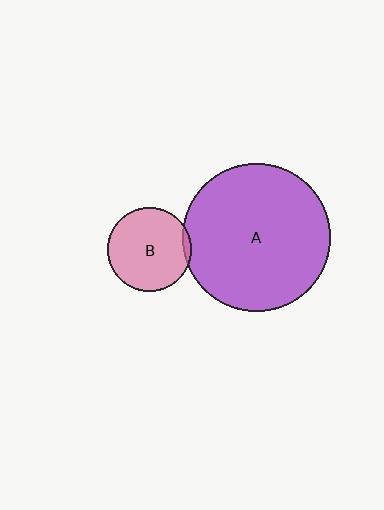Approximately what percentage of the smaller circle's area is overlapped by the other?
Approximately 5%.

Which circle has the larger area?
Circle A (purple).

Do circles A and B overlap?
Yes.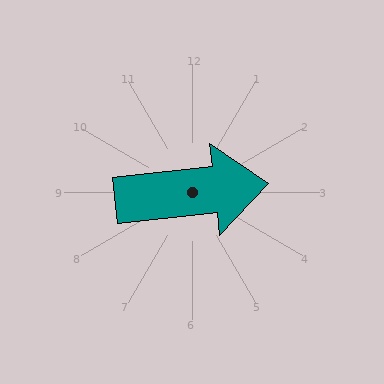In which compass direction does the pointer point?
East.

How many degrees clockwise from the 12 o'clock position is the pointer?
Approximately 84 degrees.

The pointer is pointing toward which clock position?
Roughly 3 o'clock.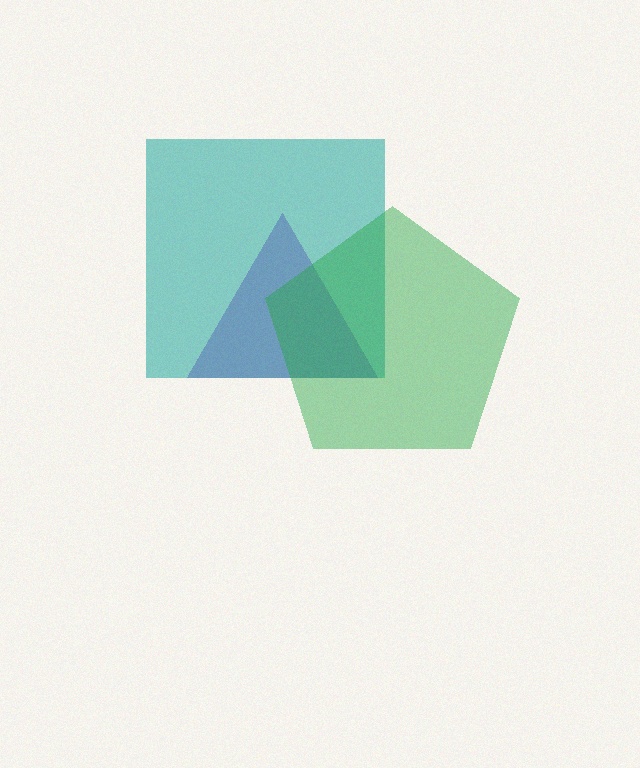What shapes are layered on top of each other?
The layered shapes are: a purple triangle, a teal square, a green pentagon.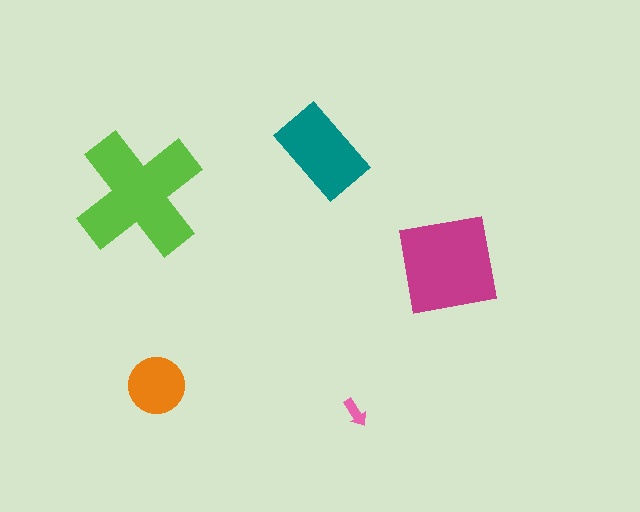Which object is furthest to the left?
The lime cross is leftmost.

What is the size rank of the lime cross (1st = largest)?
1st.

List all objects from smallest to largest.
The pink arrow, the orange circle, the teal rectangle, the magenta square, the lime cross.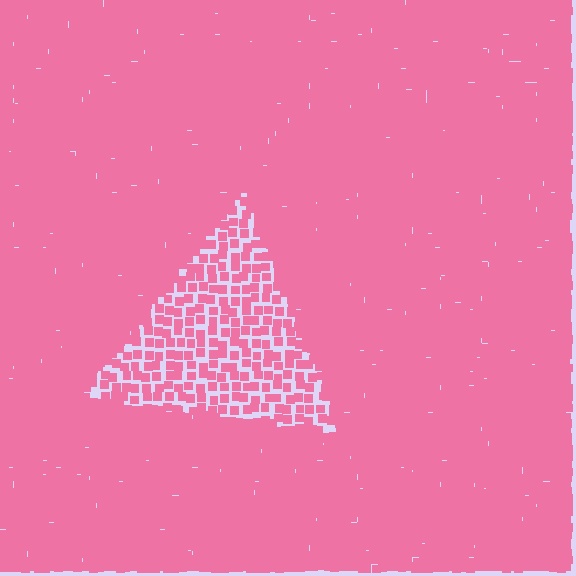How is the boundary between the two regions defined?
The boundary is defined by a change in element density (approximately 2.5x ratio). All elements are the same color, size, and shape.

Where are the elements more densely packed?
The elements are more densely packed outside the triangle boundary.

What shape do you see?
I see a triangle.